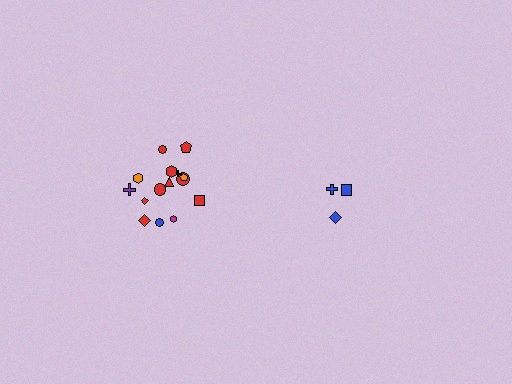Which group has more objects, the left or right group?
The left group.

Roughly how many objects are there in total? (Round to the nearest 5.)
Roughly 20 objects in total.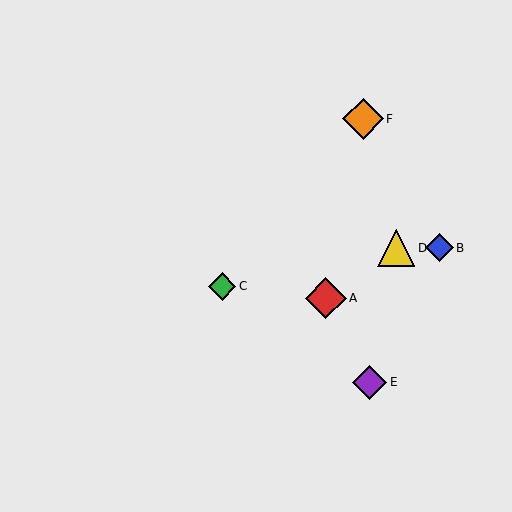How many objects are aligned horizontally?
2 objects (B, D) are aligned horizontally.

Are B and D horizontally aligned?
Yes, both are at y≈248.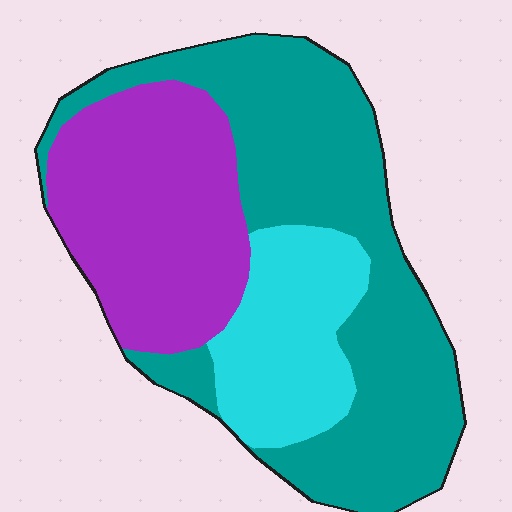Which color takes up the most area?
Teal, at roughly 50%.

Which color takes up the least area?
Cyan, at roughly 20%.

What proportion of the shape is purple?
Purple takes up about one third (1/3) of the shape.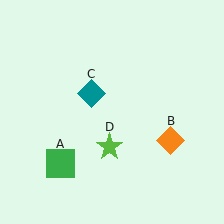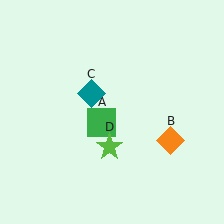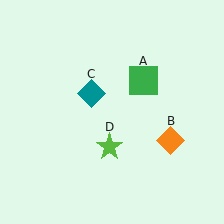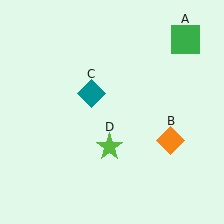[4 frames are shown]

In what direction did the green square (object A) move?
The green square (object A) moved up and to the right.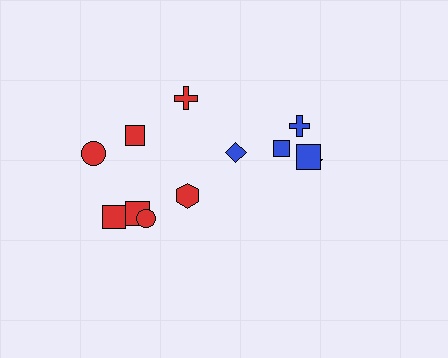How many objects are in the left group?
There are 7 objects.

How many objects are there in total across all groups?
There are 12 objects.